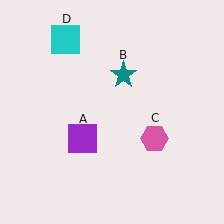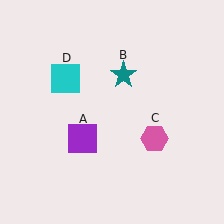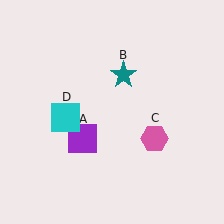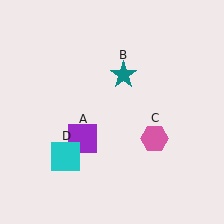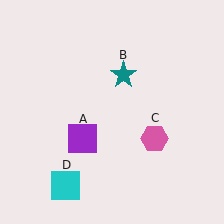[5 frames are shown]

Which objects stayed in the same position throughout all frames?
Purple square (object A) and teal star (object B) and pink hexagon (object C) remained stationary.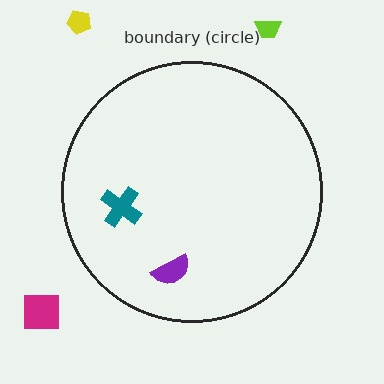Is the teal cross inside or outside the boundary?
Inside.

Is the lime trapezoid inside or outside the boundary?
Outside.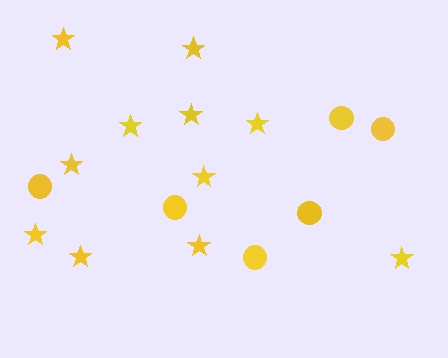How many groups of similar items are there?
There are 2 groups: one group of circles (6) and one group of stars (11).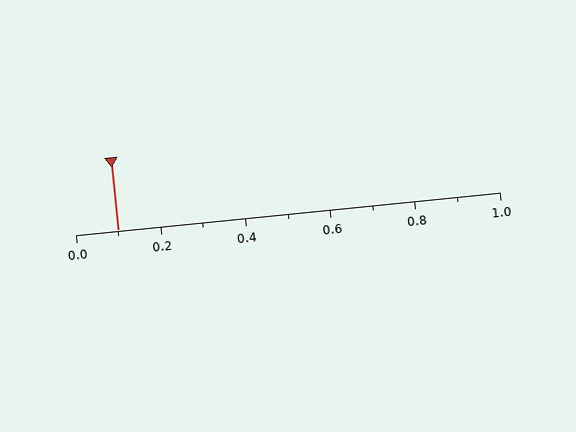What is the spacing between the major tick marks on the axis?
The major ticks are spaced 0.2 apart.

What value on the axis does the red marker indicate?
The marker indicates approximately 0.1.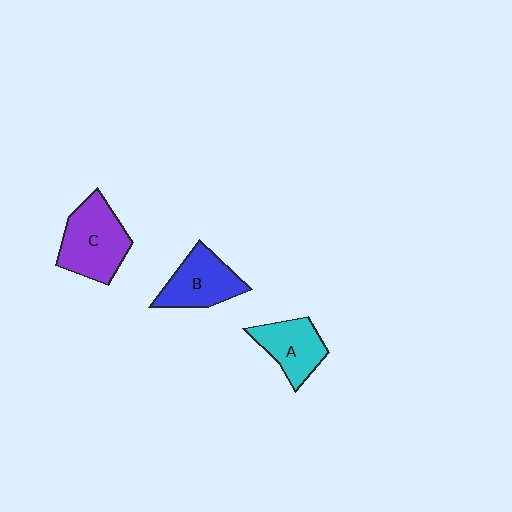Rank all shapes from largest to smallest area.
From largest to smallest: C (purple), B (blue), A (cyan).